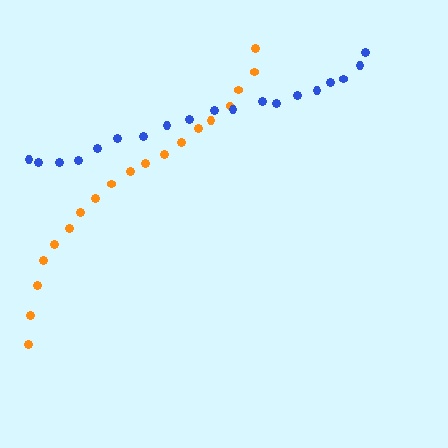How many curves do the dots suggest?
There are 2 distinct paths.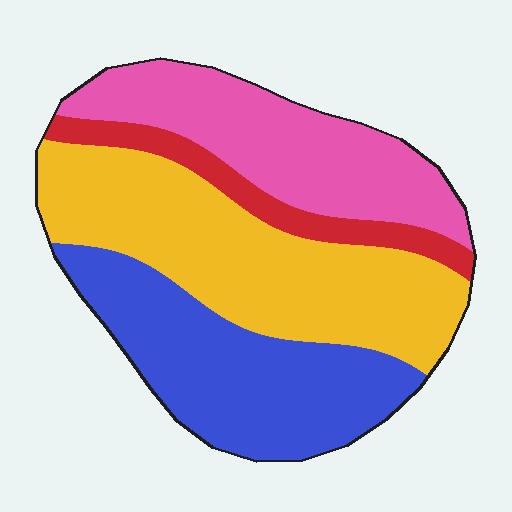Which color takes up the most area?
Yellow, at roughly 35%.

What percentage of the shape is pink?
Pink takes up between a quarter and a half of the shape.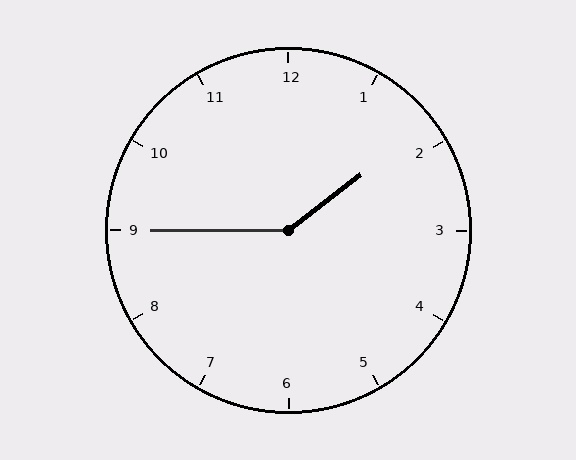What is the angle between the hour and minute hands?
Approximately 142 degrees.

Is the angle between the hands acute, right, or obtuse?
It is obtuse.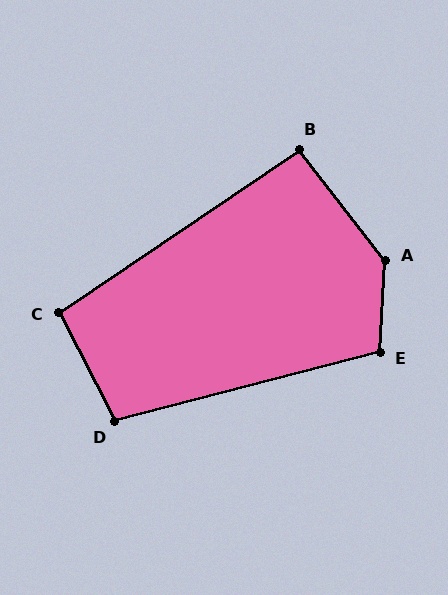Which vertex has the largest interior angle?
A, at approximately 139 degrees.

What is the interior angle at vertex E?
Approximately 108 degrees (obtuse).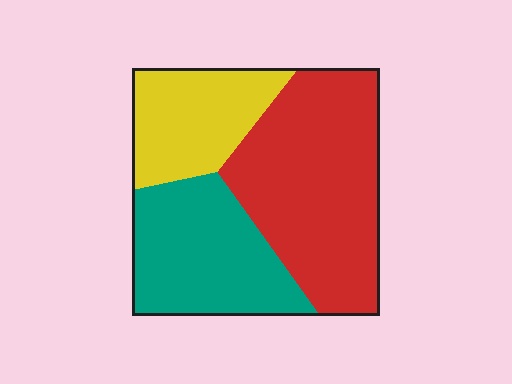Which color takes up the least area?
Yellow, at roughly 25%.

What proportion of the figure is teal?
Teal takes up about one third (1/3) of the figure.